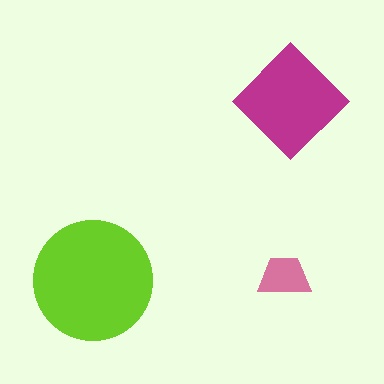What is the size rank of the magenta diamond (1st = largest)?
2nd.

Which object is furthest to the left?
The lime circle is leftmost.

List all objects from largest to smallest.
The lime circle, the magenta diamond, the pink trapezoid.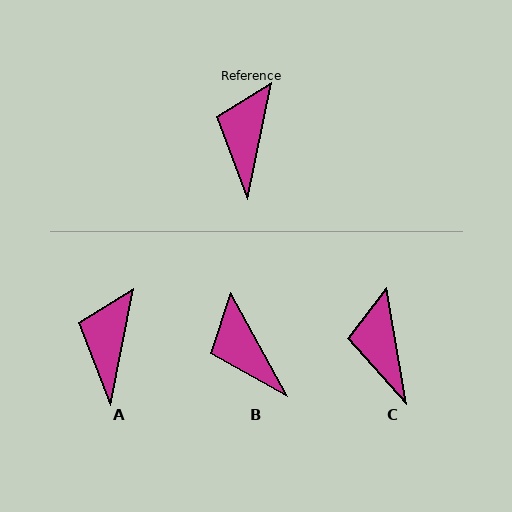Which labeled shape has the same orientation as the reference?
A.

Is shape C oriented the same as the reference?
No, it is off by about 21 degrees.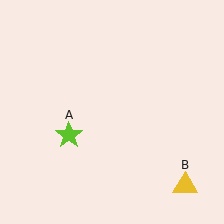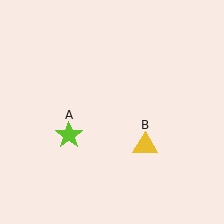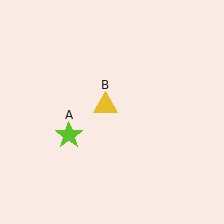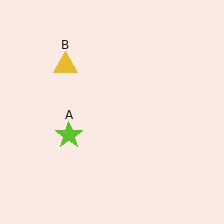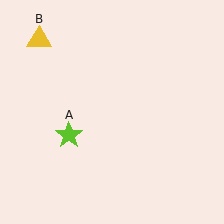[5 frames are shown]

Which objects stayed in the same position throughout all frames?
Lime star (object A) remained stationary.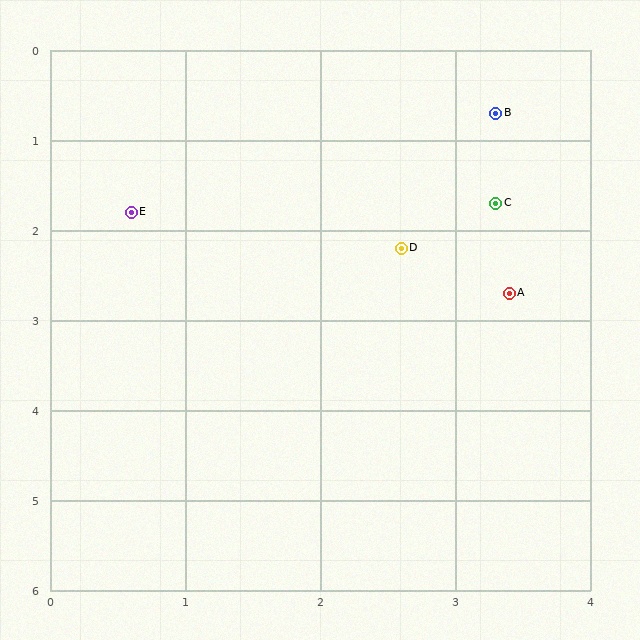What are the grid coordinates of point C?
Point C is at approximately (3.3, 1.7).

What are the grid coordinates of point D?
Point D is at approximately (2.6, 2.2).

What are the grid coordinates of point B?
Point B is at approximately (3.3, 0.7).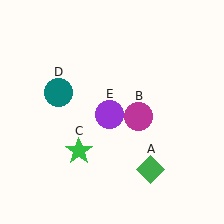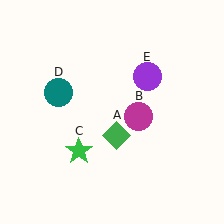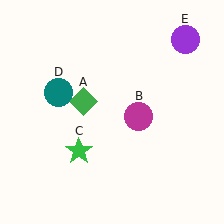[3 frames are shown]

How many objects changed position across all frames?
2 objects changed position: green diamond (object A), purple circle (object E).